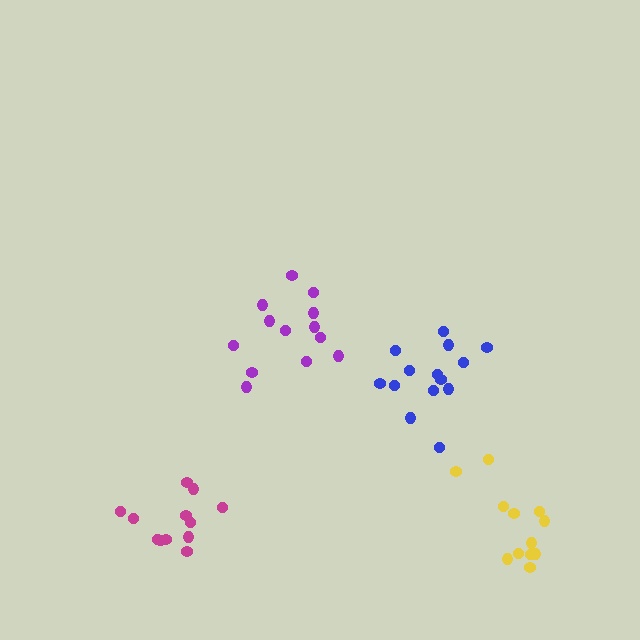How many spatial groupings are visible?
There are 4 spatial groupings.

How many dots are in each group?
Group 1: 13 dots, Group 2: 12 dots, Group 3: 12 dots, Group 4: 14 dots (51 total).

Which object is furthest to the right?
The yellow cluster is rightmost.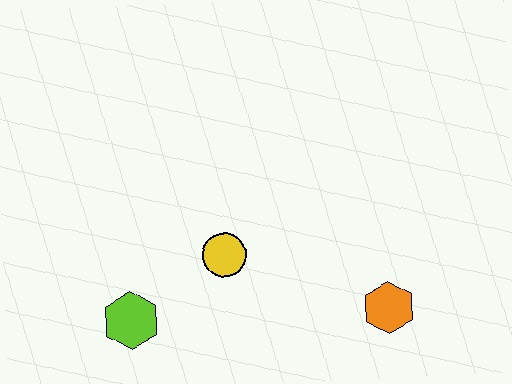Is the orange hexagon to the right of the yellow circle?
Yes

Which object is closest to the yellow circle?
The lime hexagon is closest to the yellow circle.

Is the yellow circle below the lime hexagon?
No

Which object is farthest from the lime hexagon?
The orange hexagon is farthest from the lime hexagon.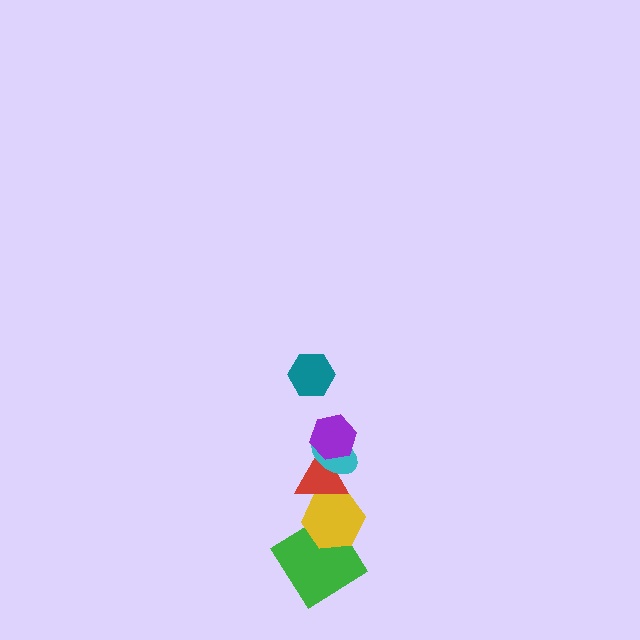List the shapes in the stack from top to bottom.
From top to bottom: the teal hexagon, the purple hexagon, the cyan ellipse, the red triangle, the yellow hexagon, the green diamond.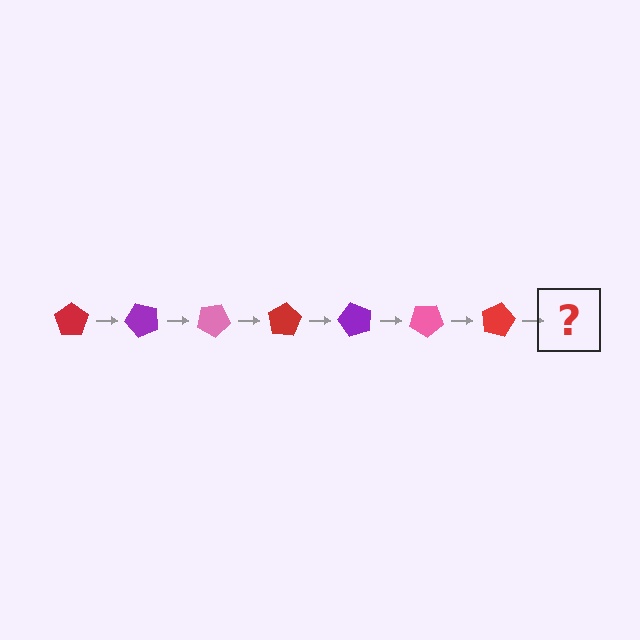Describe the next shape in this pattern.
It should be a purple pentagon, rotated 350 degrees from the start.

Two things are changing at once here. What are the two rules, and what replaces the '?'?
The two rules are that it rotates 50 degrees each step and the color cycles through red, purple, and pink. The '?' should be a purple pentagon, rotated 350 degrees from the start.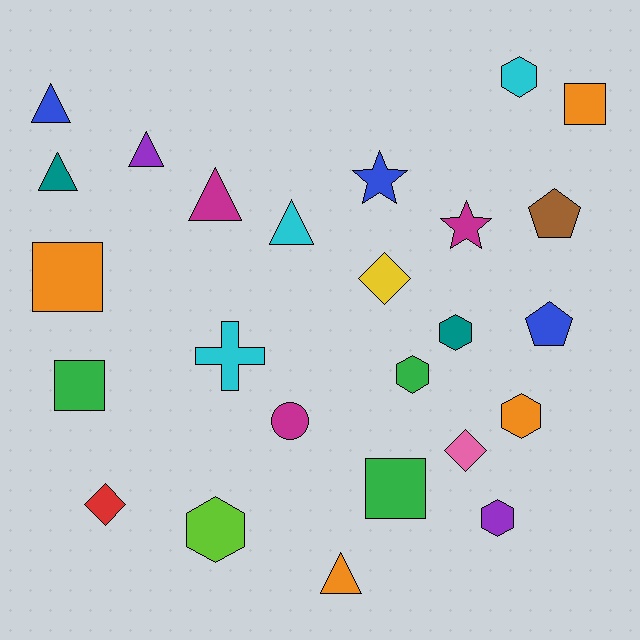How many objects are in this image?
There are 25 objects.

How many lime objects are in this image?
There is 1 lime object.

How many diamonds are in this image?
There are 3 diamonds.